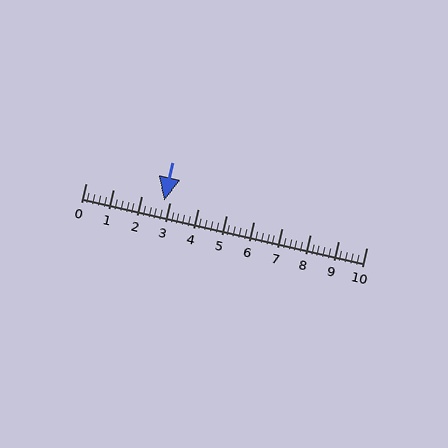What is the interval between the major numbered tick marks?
The major tick marks are spaced 1 units apart.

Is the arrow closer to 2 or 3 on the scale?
The arrow is closer to 3.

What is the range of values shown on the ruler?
The ruler shows values from 0 to 10.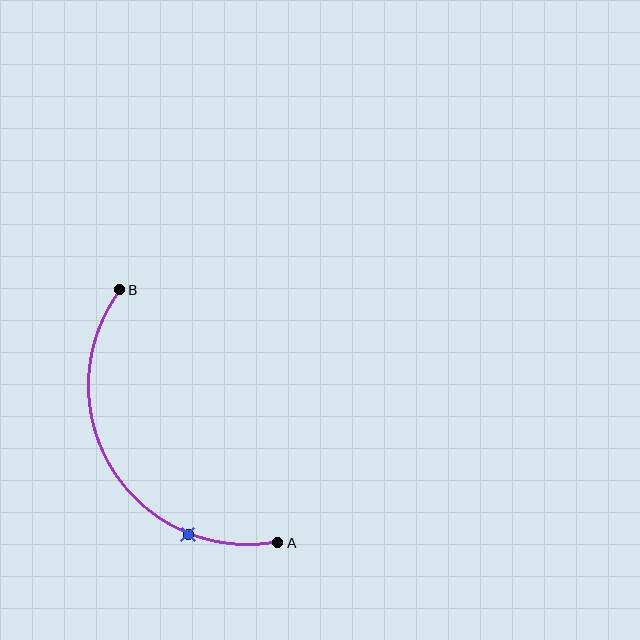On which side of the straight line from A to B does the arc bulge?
The arc bulges to the left of the straight line connecting A and B.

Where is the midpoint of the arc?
The arc midpoint is the point on the curve farthest from the straight line joining A and B. It sits to the left of that line.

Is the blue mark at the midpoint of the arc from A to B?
No. The blue mark lies on the arc but is closer to endpoint A. The arc midpoint would be at the point on the curve equidistant along the arc from both A and B.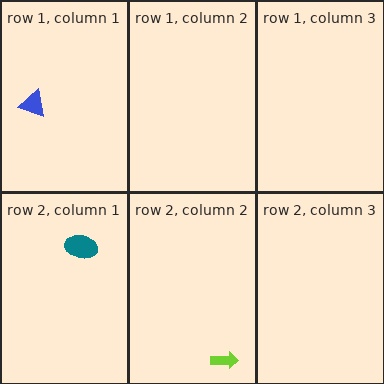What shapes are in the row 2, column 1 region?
The teal ellipse.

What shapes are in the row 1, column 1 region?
The blue triangle.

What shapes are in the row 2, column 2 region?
The lime arrow.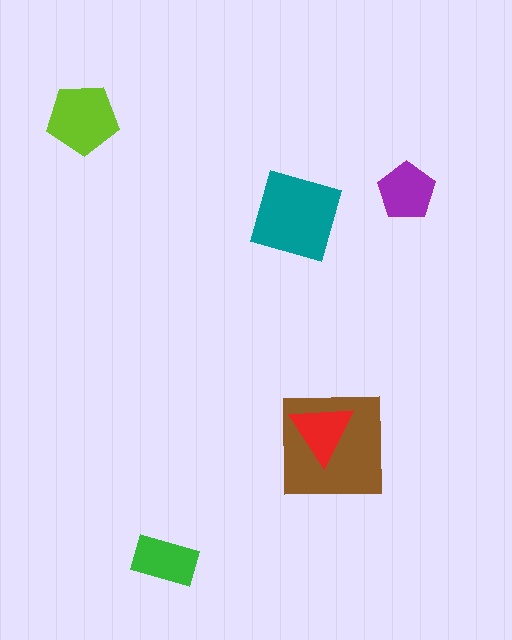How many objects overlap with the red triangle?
1 object overlaps with the red triangle.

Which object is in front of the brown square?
The red triangle is in front of the brown square.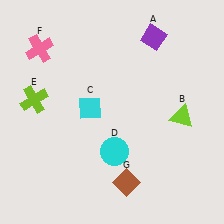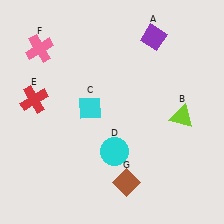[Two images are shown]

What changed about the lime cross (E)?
In Image 1, E is lime. In Image 2, it changed to red.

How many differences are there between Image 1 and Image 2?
There is 1 difference between the two images.